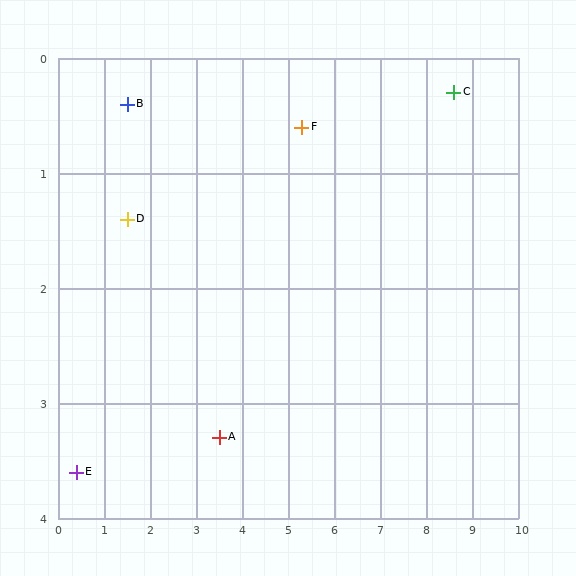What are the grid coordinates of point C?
Point C is at approximately (8.6, 0.3).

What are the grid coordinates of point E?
Point E is at approximately (0.4, 3.6).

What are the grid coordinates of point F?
Point F is at approximately (5.3, 0.6).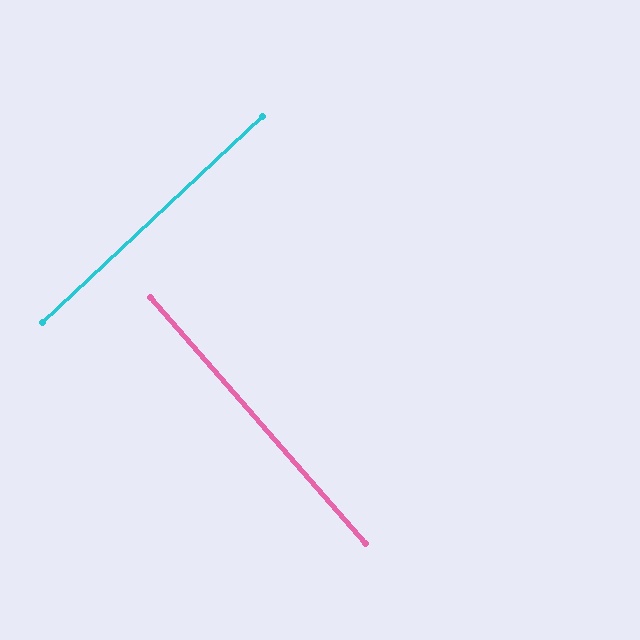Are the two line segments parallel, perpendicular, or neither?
Perpendicular — they meet at approximately 88°.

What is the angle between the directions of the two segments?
Approximately 88 degrees.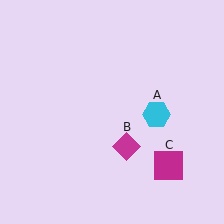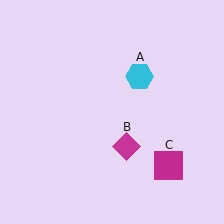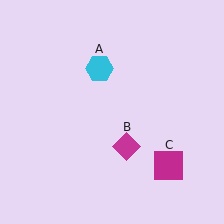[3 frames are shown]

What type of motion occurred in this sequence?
The cyan hexagon (object A) rotated counterclockwise around the center of the scene.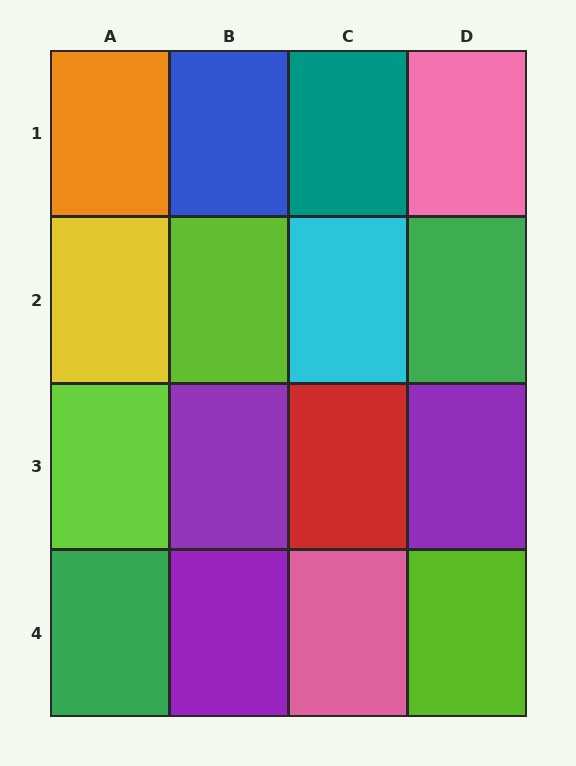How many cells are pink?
2 cells are pink.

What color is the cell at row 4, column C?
Pink.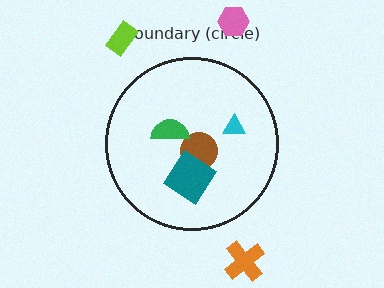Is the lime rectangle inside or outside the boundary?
Outside.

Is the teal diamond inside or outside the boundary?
Inside.